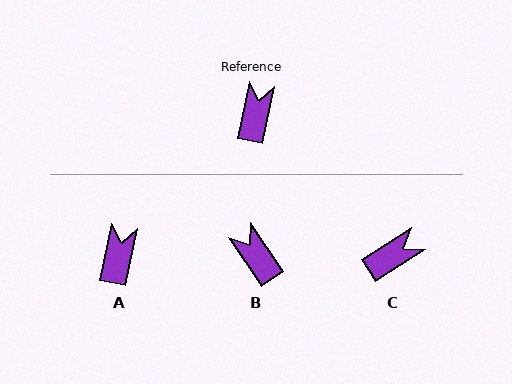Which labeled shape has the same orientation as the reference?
A.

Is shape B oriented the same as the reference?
No, it is off by about 46 degrees.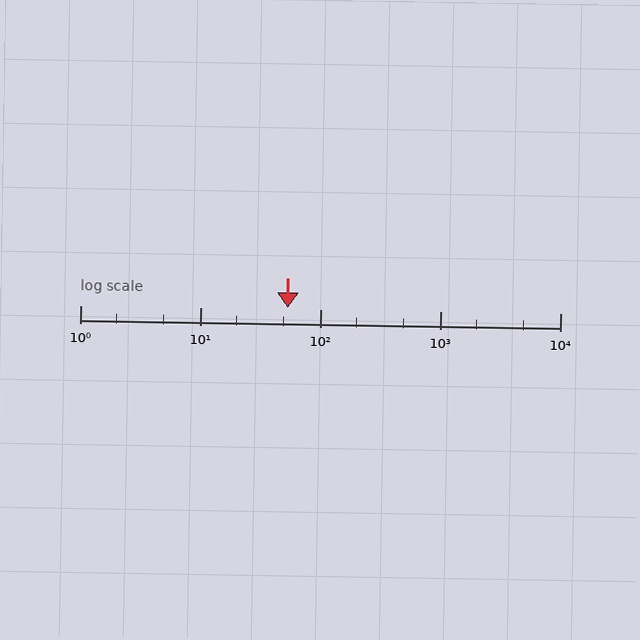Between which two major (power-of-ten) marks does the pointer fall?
The pointer is between 10 and 100.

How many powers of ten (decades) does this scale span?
The scale spans 4 decades, from 1 to 10000.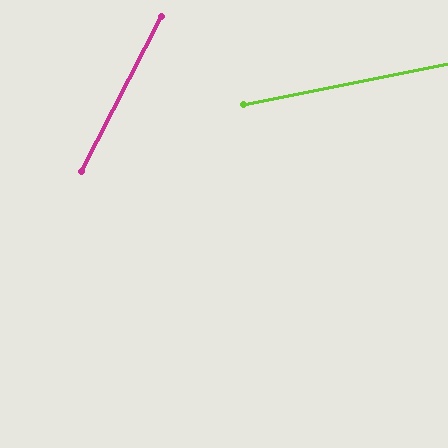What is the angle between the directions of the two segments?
Approximately 51 degrees.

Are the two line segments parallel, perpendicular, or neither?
Neither parallel nor perpendicular — they differ by about 51°.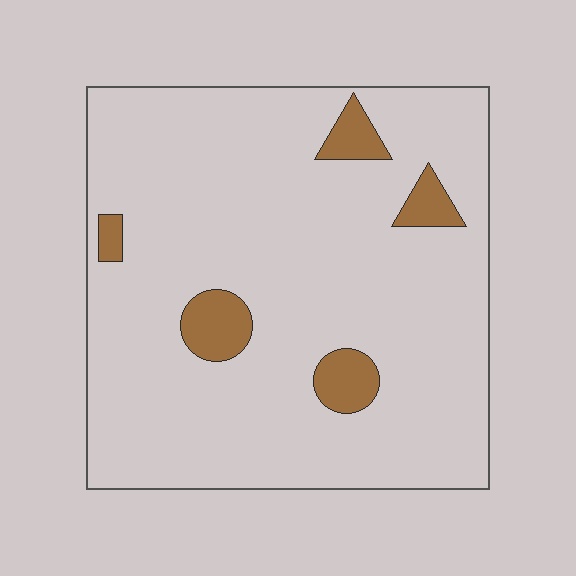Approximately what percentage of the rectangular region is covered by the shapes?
Approximately 10%.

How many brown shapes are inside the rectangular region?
5.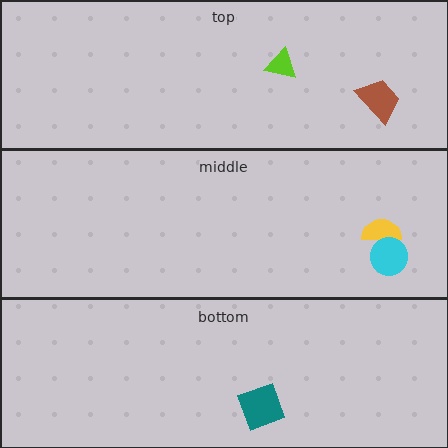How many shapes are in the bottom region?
1.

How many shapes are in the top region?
2.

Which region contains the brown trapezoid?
The top region.